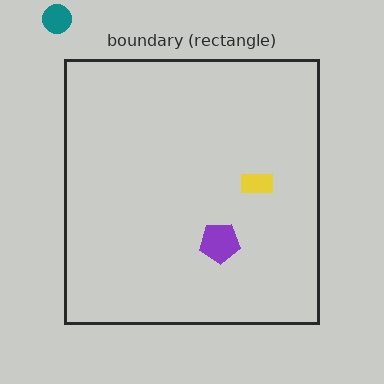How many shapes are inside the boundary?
2 inside, 1 outside.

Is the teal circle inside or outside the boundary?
Outside.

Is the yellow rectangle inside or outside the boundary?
Inside.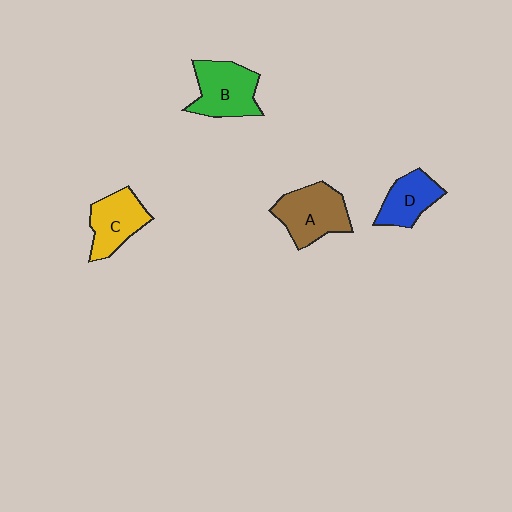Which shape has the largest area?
Shape A (brown).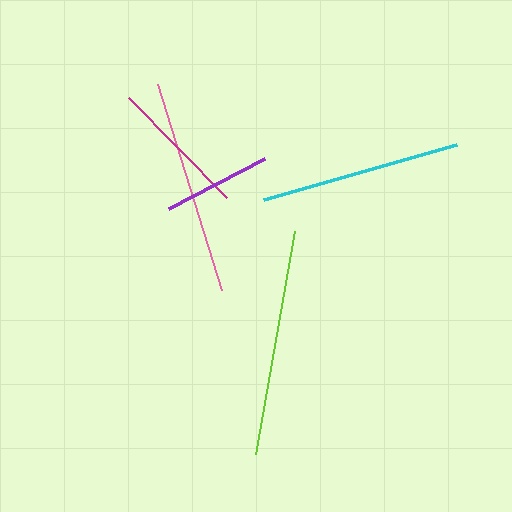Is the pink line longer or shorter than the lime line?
The lime line is longer than the pink line.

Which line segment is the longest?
The lime line is the longest at approximately 227 pixels.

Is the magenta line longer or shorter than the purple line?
The magenta line is longer than the purple line.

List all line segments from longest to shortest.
From longest to shortest: lime, pink, cyan, magenta, purple.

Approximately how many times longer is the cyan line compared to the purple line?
The cyan line is approximately 1.9 times the length of the purple line.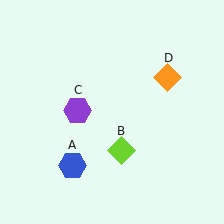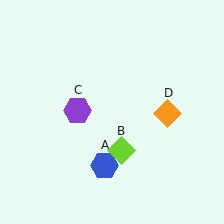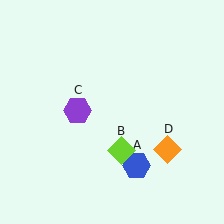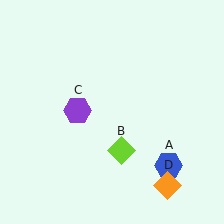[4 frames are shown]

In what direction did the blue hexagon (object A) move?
The blue hexagon (object A) moved right.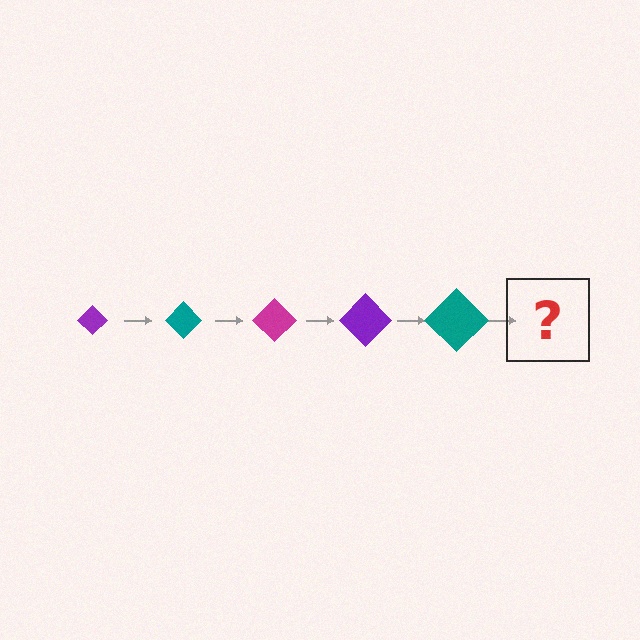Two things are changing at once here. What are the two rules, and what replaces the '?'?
The two rules are that the diamond grows larger each step and the color cycles through purple, teal, and magenta. The '?' should be a magenta diamond, larger than the previous one.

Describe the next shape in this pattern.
It should be a magenta diamond, larger than the previous one.